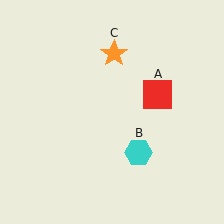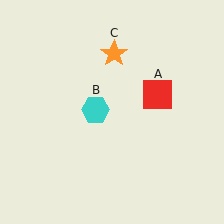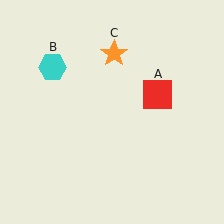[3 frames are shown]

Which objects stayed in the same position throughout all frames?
Red square (object A) and orange star (object C) remained stationary.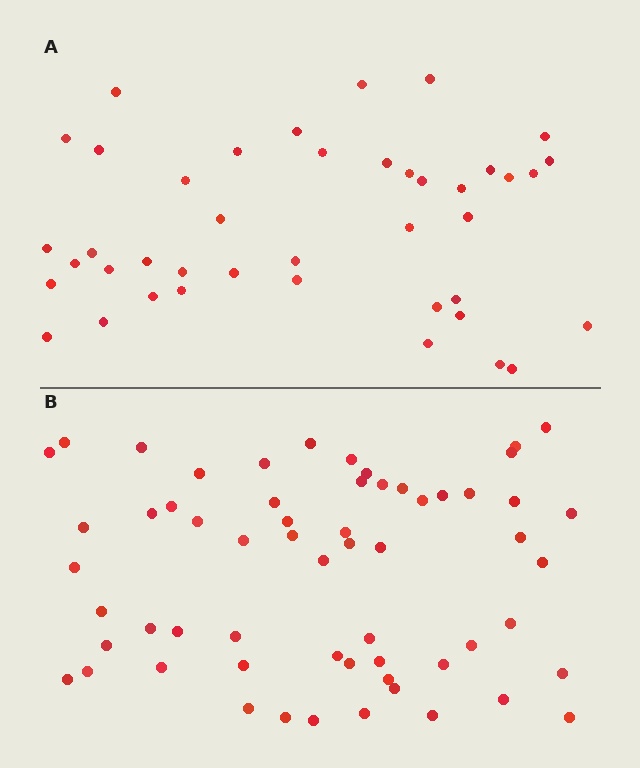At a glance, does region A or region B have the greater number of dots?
Region B (the bottom region) has more dots.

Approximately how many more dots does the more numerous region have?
Region B has approximately 20 more dots than region A.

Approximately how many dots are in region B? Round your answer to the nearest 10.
About 60 dots.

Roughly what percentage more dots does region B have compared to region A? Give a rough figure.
About 45% more.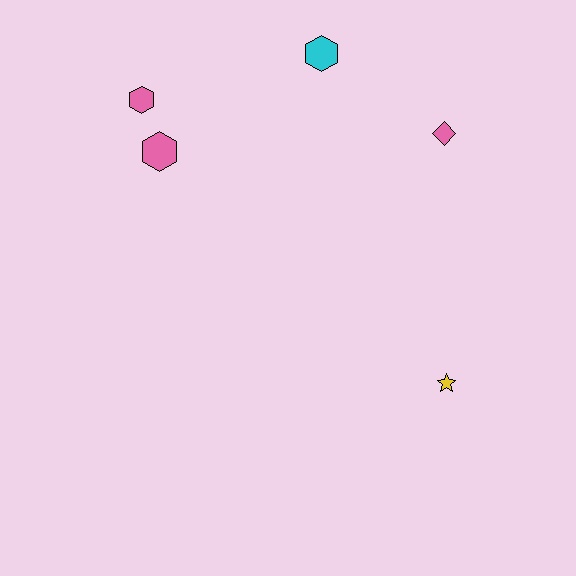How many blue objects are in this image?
There are no blue objects.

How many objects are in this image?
There are 5 objects.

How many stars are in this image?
There is 1 star.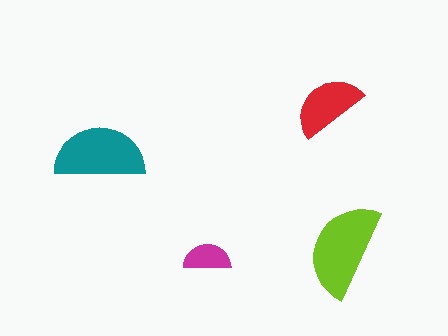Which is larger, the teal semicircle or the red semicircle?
The teal one.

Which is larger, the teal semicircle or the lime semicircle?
The lime one.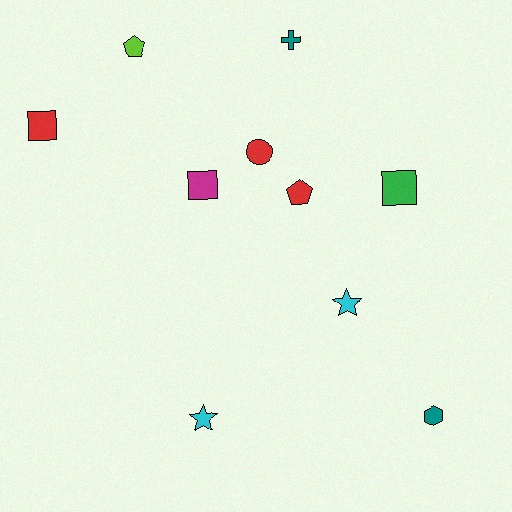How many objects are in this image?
There are 10 objects.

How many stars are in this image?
There are 2 stars.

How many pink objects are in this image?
There are no pink objects.